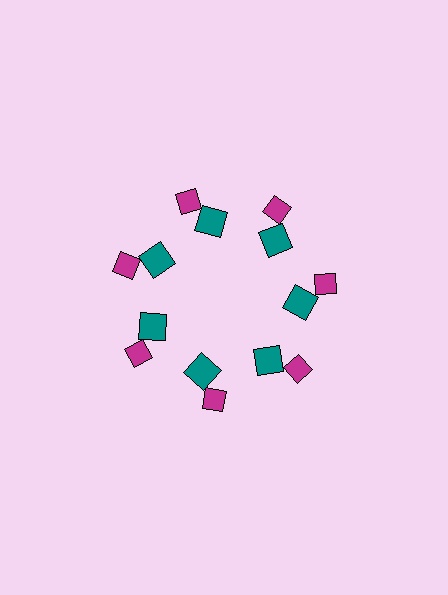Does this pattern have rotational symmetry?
Yes, this pattern has 7-fold rotational symmetry. It looks the same after rotating 51 degrees around the center.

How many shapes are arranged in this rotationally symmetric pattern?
There are 14 shapes, arranged in 7 groups of 2.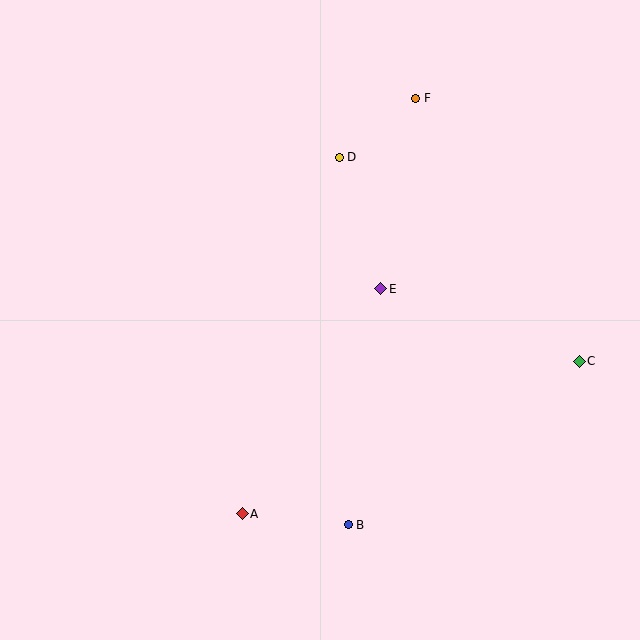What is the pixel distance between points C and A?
The distance between C and A is 370 pixels.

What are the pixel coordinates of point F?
Point F is at (416, 98).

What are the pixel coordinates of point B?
Point B is at (348, 525).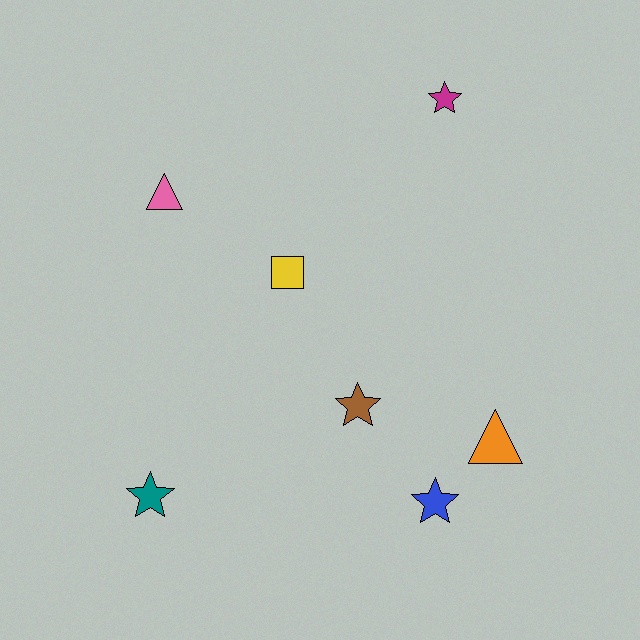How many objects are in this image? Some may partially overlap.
There are 7 objects.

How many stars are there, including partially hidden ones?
There are 4 stars.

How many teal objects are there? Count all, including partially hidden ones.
There is 1 teal object.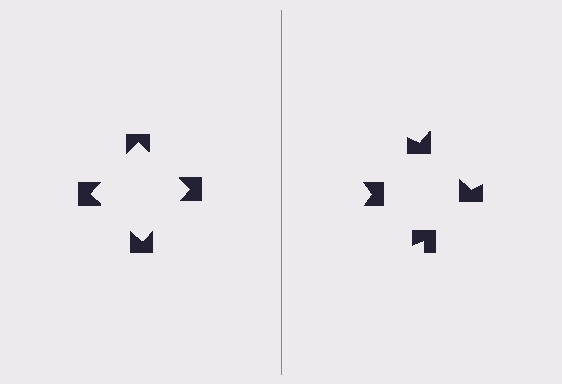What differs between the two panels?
The notched squares are positioned identically on both sides; only the wedge orientations differ. On the left they align to a square; on the right they are misaligned.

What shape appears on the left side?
An illusory square.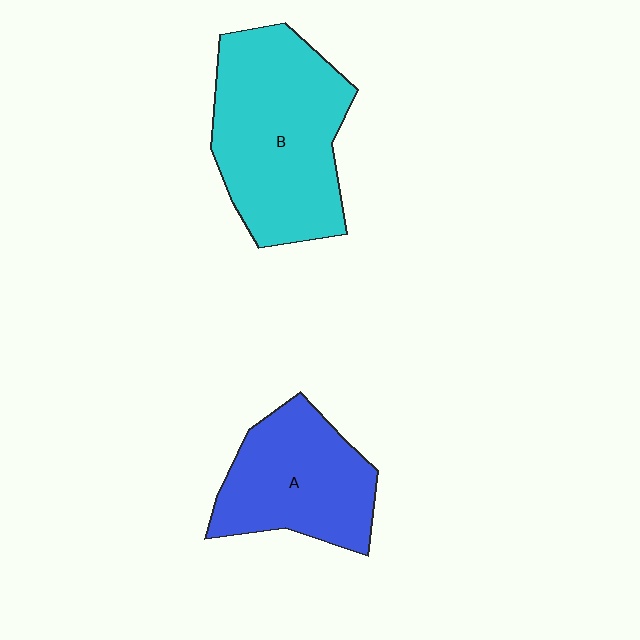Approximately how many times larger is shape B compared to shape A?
Approximately 1.4 times.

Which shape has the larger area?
Shape B (cyan).